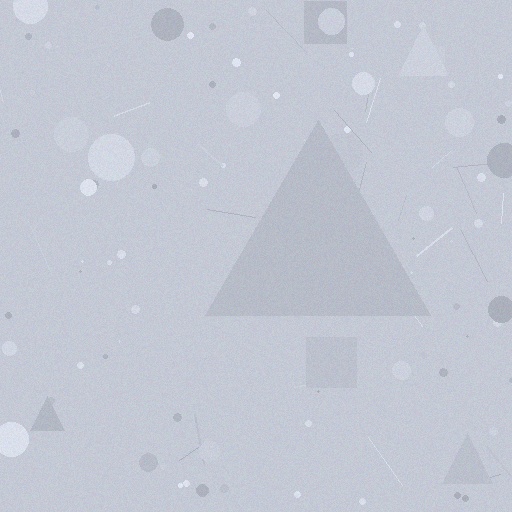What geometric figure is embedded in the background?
A triangle is embedded in the background.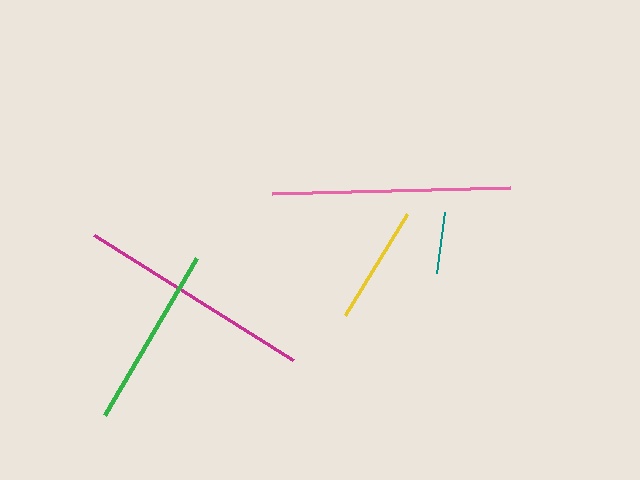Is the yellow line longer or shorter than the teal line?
The yellow line is longer than the teal line.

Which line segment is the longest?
The pink line is the longest at approximately 238 pixels.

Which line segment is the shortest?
The teal line is the shortest at approximately 62 pixels.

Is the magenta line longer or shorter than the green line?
The magenta line is longer than the green line.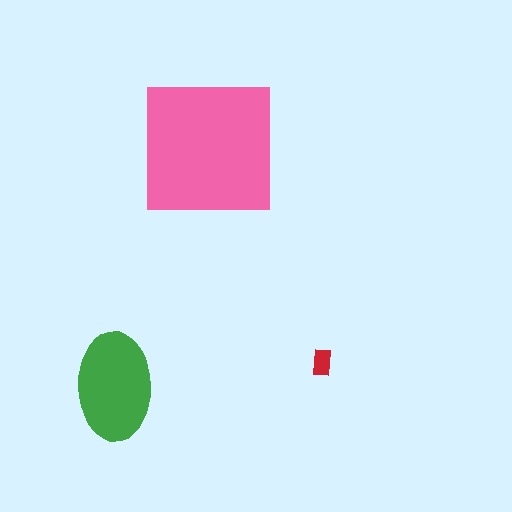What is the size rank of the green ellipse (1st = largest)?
2nd.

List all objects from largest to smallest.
The pink square, the green ellipse, the red rectangle.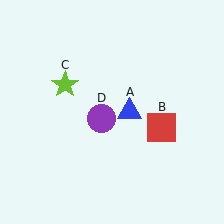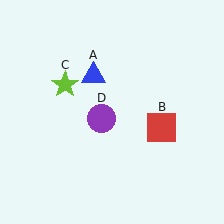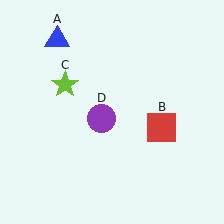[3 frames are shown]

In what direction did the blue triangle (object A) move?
The blue triangle (object A) moved up and to the left.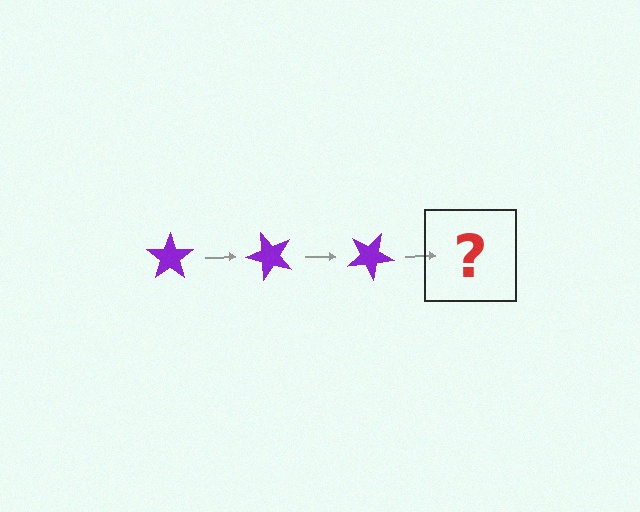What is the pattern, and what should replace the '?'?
The pattern is that the star rotates 50 degrees each step. The '?' should be a purple star rotated 150 degrees.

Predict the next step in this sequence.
The next step is a purple star rotated 150 degrees.